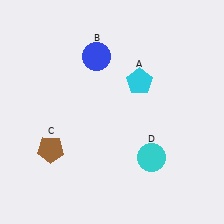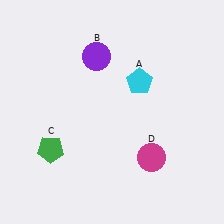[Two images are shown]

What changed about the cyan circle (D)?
In Image 1, D is cyan. In Image 2, it changed to magenta.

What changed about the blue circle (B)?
In Image 1, B is blue. In Image 2, it changed to purple.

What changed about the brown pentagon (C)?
In Image 1, C is brown. In Image 2, it changed to green.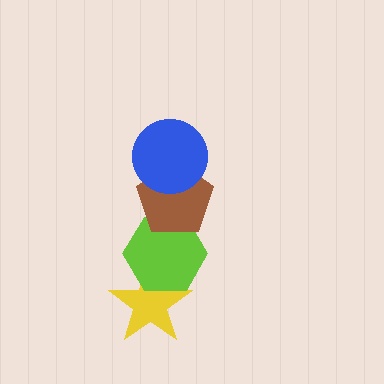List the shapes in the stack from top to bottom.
From top to bottom: the blue circle, the brown pentagon, the lime hexagon, the yellow star.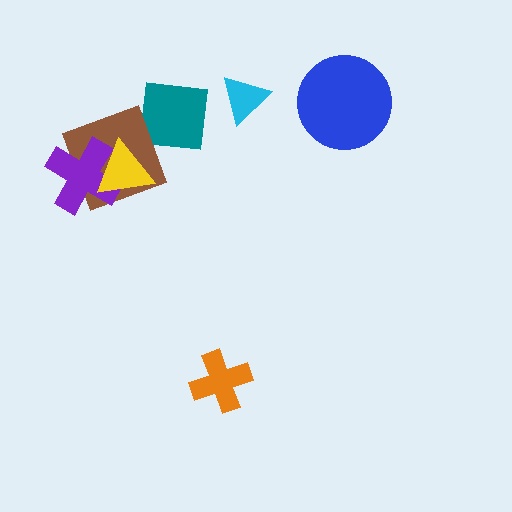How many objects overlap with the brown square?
2 objects overlap with the brown square.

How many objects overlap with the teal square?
0 objects overlap with the teal square.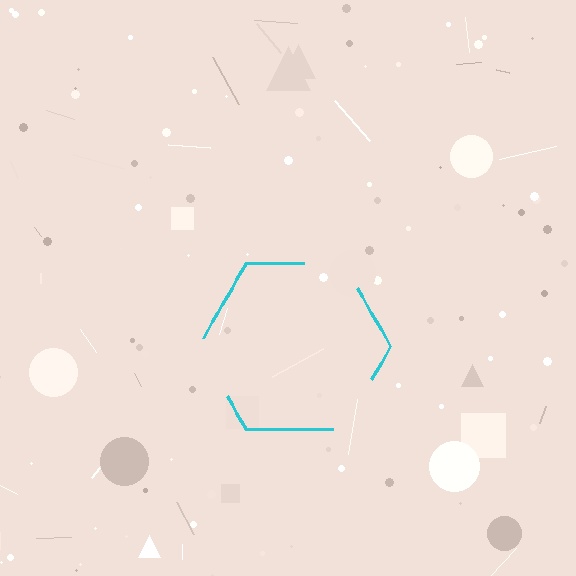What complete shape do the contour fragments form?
The contour fragments form a hexagon.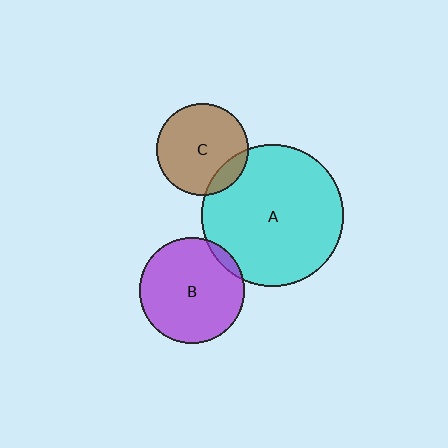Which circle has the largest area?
Circle A (cyan).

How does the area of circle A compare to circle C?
Approximately 2.4 times.